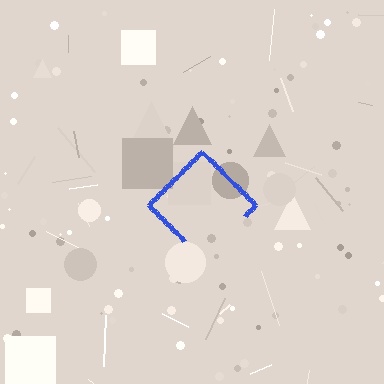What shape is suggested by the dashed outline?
The dashed outline suggests a diamond.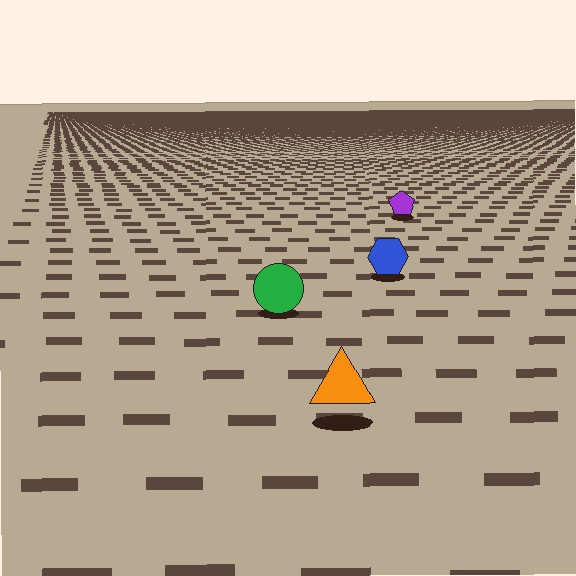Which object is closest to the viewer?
The orange triangle is closest. The texture marks near it are larger and more spread out.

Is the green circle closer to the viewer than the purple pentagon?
Yes. The green circle is closer — you can tell from the texture gradient: the ground texture is coarser near it.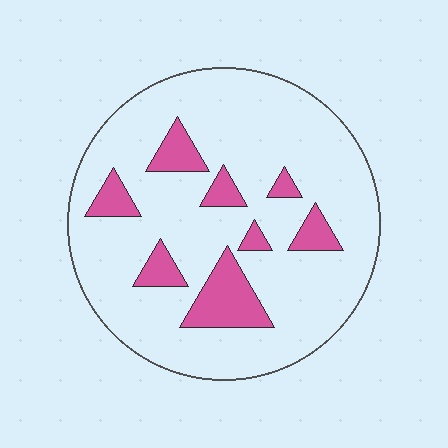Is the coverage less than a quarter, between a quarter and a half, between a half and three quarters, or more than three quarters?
Less than a quarter.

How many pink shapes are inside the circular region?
8.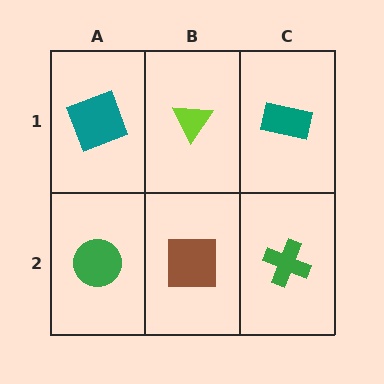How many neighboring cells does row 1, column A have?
2.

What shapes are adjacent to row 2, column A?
A teal square (row 1, column A), a brown square (row 2, column B).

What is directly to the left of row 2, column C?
A brown square.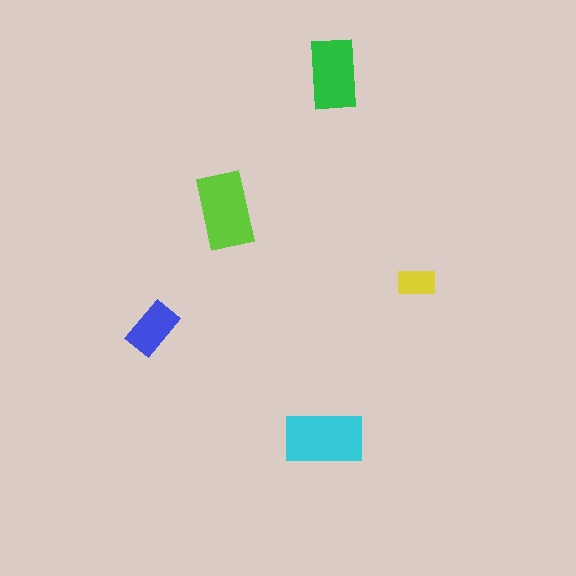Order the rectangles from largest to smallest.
the cyan one, the lime one, the green one, the blue one, the yellow one.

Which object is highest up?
The green rectangle is topmost.